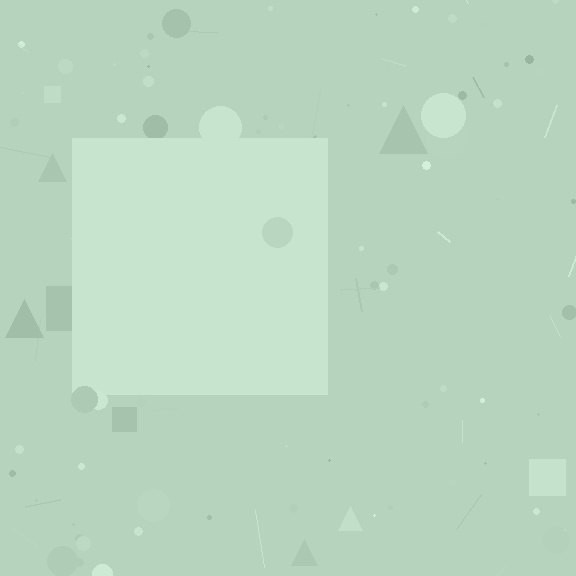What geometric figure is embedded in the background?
A square is embedded in the background.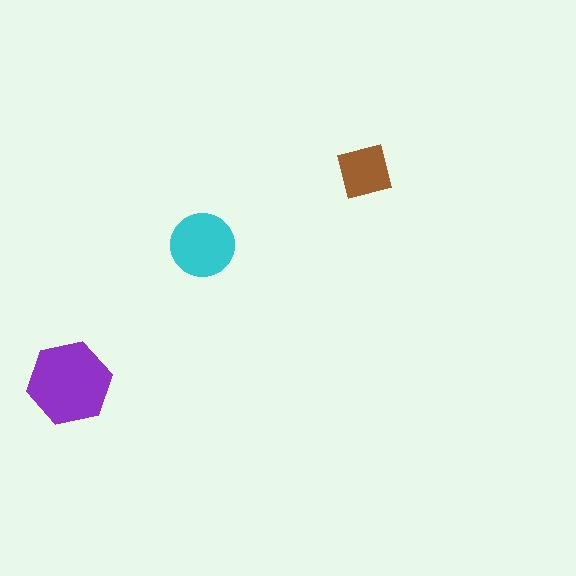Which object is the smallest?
The brown square.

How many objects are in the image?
There are 3 objects in the image.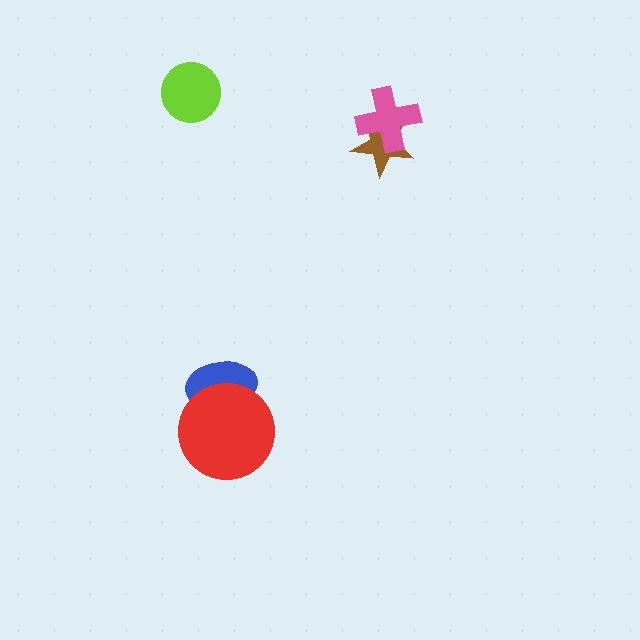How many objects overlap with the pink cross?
1 object overlaps with the pink cross.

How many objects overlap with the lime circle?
0 objects overlap with the lime circle.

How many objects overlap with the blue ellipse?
1 object overlaps with the blue ellipse.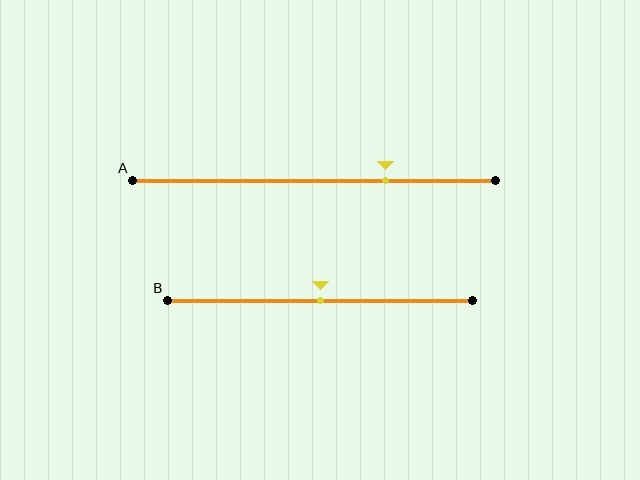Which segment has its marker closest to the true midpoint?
Segment B has its marker closest to the true midpoint.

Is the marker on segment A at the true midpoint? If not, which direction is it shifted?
No, the marker on segment A is shifted to the right by about 20% of the segment length.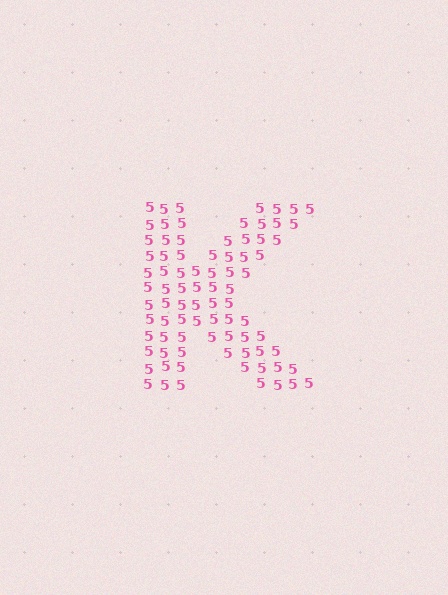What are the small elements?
The small elements are digit 5's.